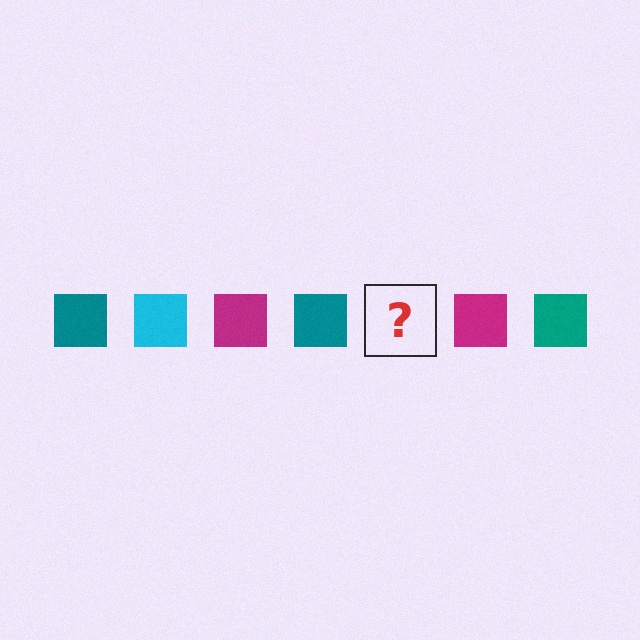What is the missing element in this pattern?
The missing element is a cyan square.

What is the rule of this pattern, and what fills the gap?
The rule is that the pattern cycles through teal, cyan, magenta squares. The gap should be filled with a cyan square.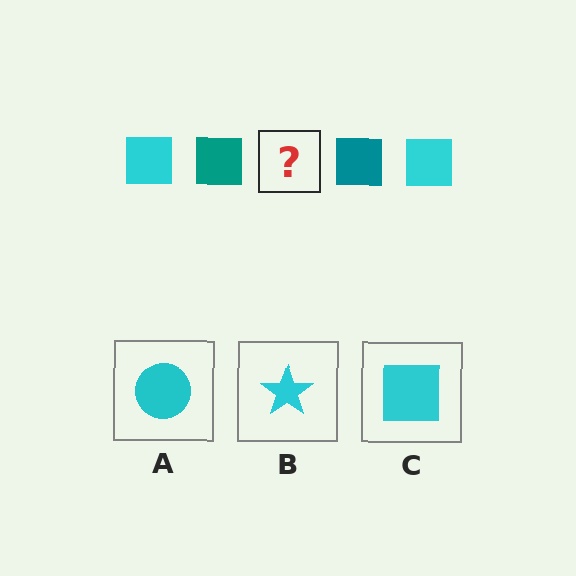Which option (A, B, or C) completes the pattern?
C.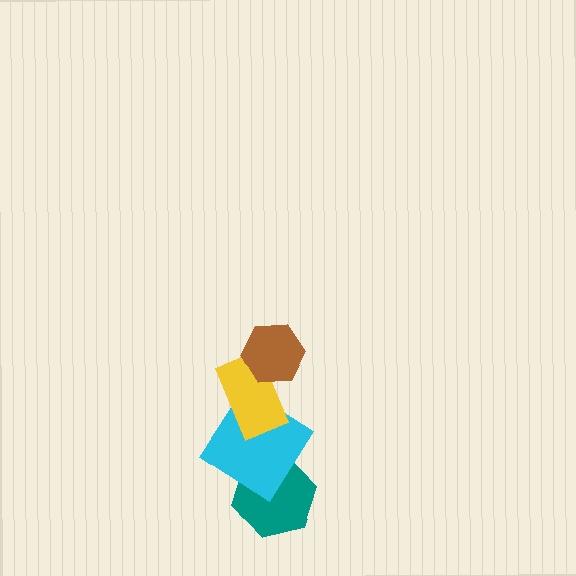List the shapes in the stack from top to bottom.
From top to bottom: the brown hexagon, the yellow rectangle, the cyan diamond, the teal hexagon.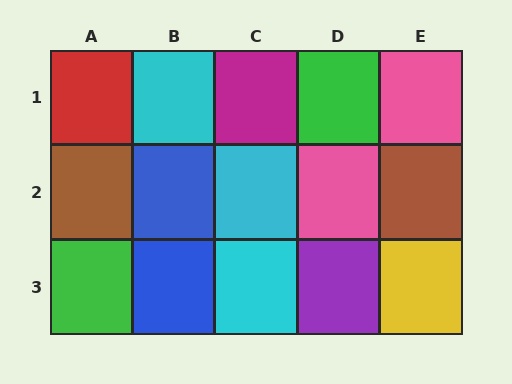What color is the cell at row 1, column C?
Magenta.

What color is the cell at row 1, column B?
Cyan.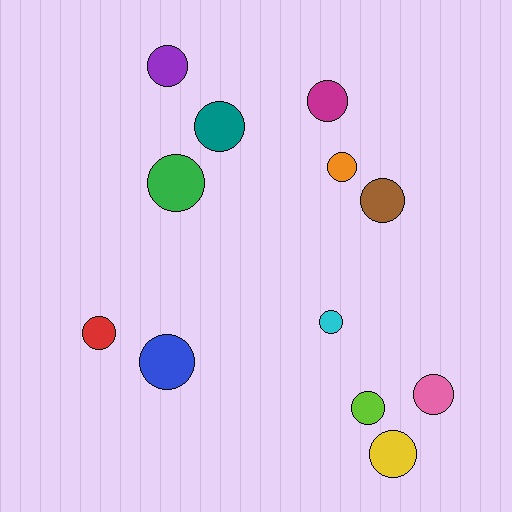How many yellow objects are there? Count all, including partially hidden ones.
There is 1 yellow object.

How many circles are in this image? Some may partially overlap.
There are 12 circles.